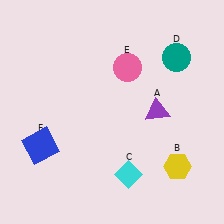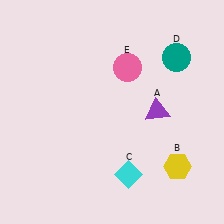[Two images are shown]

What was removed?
The blue square (F) was removed in Image 2.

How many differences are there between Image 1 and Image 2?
There is 1 difference between the two images.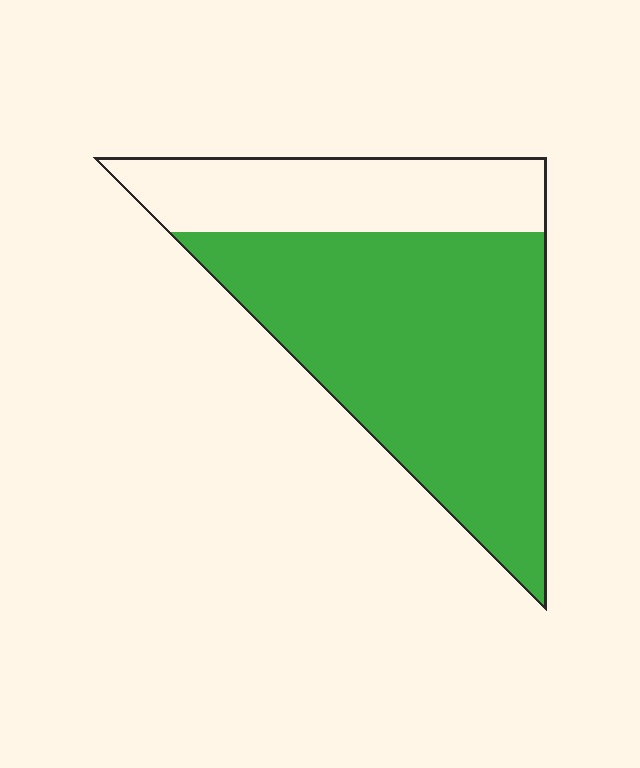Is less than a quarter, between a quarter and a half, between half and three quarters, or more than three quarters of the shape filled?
Between half and three quarters.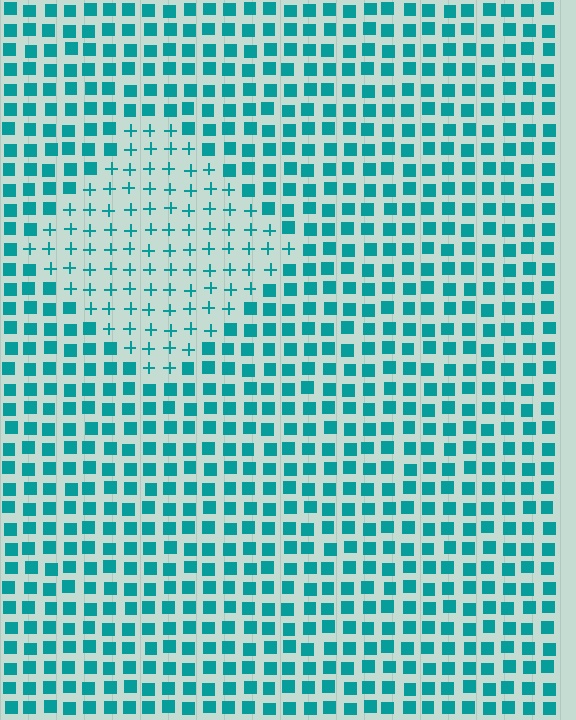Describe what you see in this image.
The image is filled with small teal elements arranged in a uniform grid. A diamond-shaped region contains plus signs, while the surrounding area contains squares. The boundary is defined purely by the change in element shape.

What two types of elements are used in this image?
The image uses plus signs inside the diamond region and squares outside it.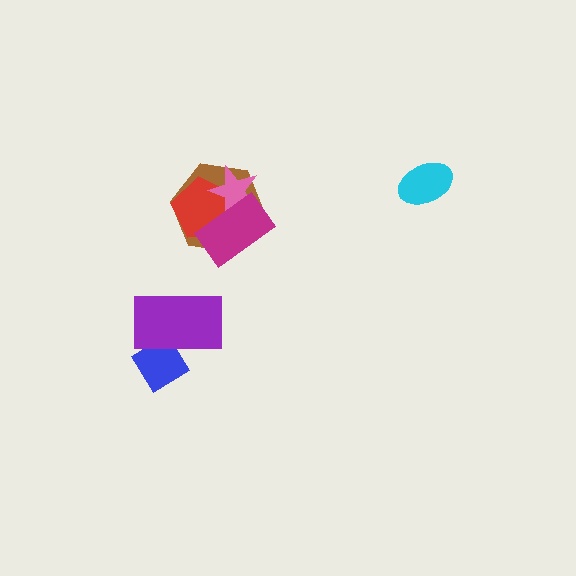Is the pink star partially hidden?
Yes, it is partially covered by another shape.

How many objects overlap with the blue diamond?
1 object overlaps with the blue diamond.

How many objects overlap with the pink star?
3 objects overlap with the pink star.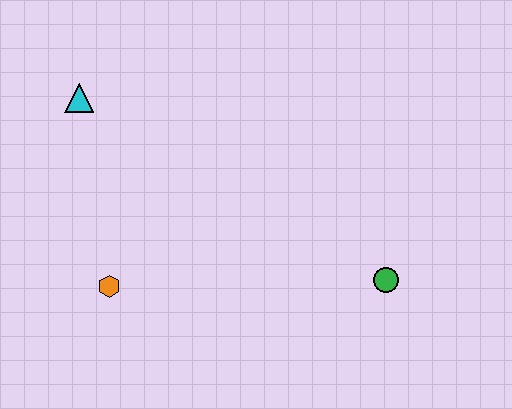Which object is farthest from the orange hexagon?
The green circle is farthest from the orange hexagon.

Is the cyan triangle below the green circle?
No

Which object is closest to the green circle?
The orange hexagon is closest to the green circle.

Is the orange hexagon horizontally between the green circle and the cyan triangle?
Yes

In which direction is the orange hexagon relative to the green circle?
The orange hexagon is to the left of the green circle.